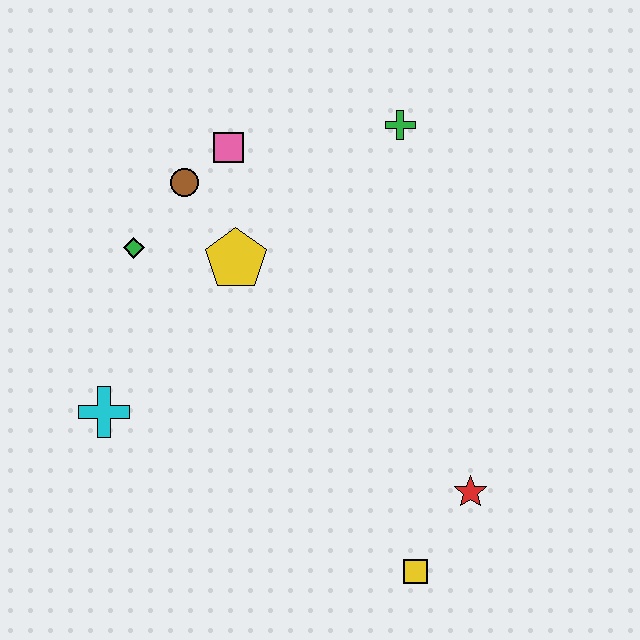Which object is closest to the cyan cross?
The green diamond is closest to the cyan cross.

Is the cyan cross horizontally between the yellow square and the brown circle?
No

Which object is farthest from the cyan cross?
The green cross is farthest from the cyan cross.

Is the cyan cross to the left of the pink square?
Yes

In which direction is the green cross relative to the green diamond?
The green cross is to the right of the green diamond.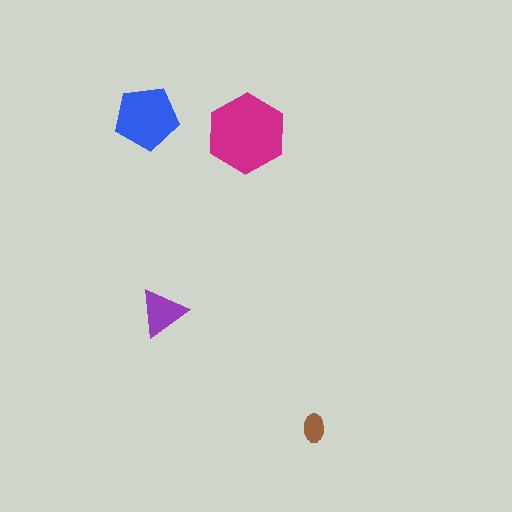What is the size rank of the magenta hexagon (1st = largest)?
1st.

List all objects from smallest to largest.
The brown ellipse, the purple triangle, the blue pentagon, the magenta hexagon.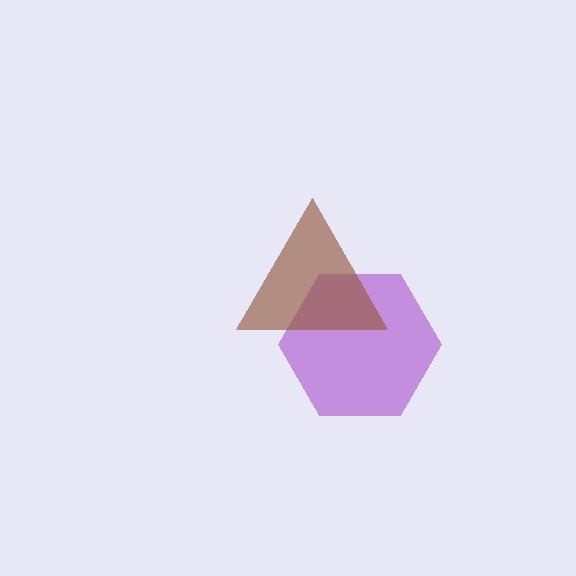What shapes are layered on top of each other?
The layered shapes are: a purple hexagon, a brown triangle.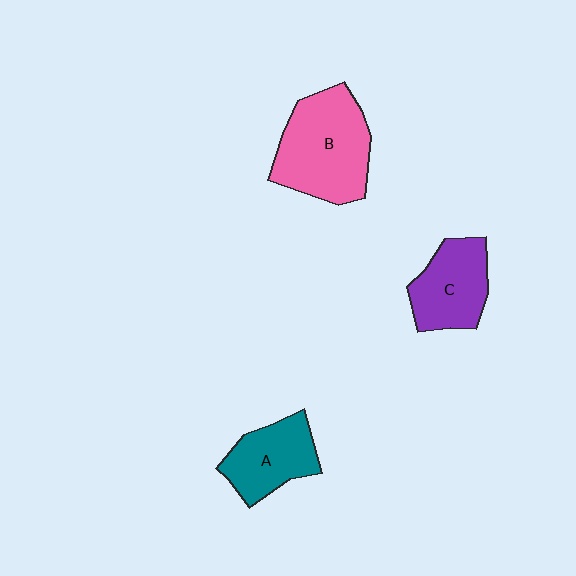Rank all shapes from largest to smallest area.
From largest to smallest: B (pink), C (purple), A (teal).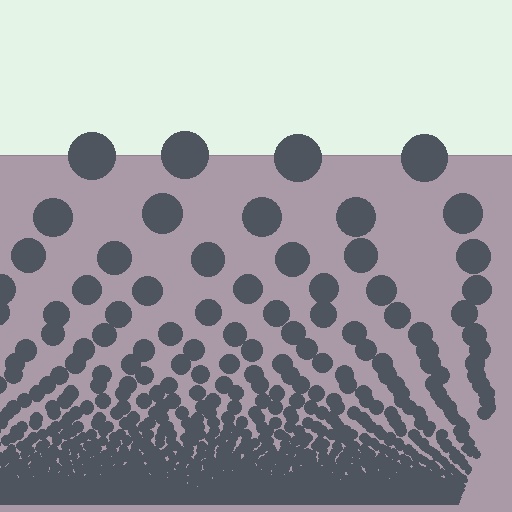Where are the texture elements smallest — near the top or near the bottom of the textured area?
Near the bottom.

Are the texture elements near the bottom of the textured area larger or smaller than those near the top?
Smaller. The gradient is inverted — elements near the bottom are smaller and denser.